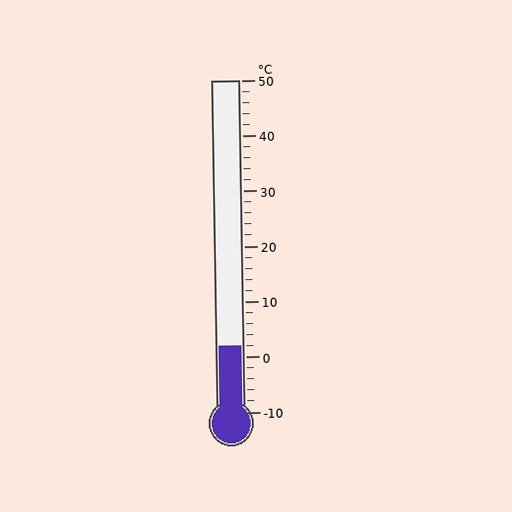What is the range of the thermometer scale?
The thermometer scale ranges from -10°C to 50°C.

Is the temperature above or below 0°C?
The temperature is above 0°C.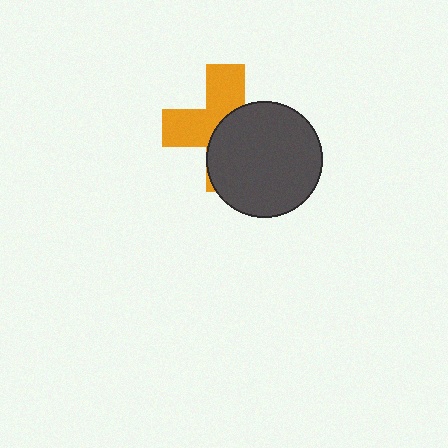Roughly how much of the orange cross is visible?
About half of it is visible (roughly 48%).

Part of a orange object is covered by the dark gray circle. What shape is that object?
It is a cross.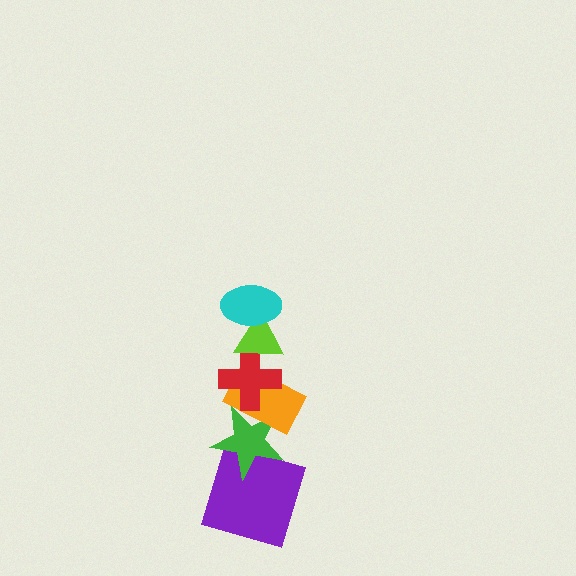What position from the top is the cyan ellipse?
The cyan ellipse is 1st from the top.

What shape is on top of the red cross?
The lime triangle is on top of the red cross.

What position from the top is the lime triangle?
The lime triangle is 2nd from the top.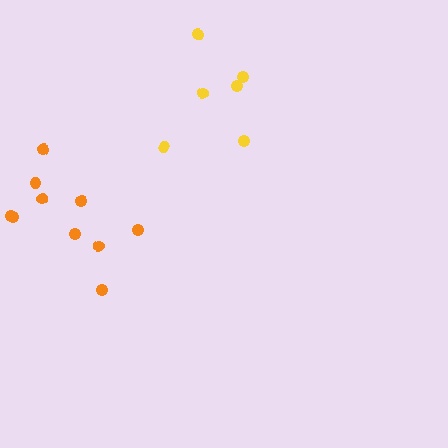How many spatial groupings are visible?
There are 2 spatial groupings.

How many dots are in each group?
Group 1: 6 dots, Group 2: 10 dots (16 total).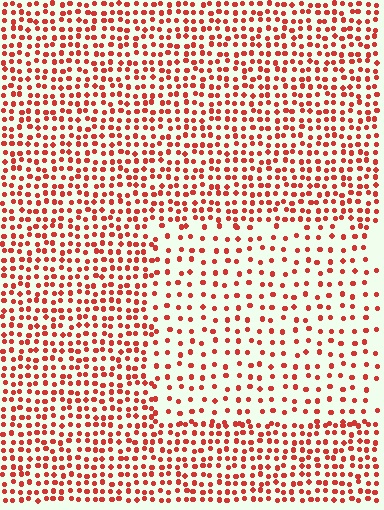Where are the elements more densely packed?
The elements are more densely packed outside the rectangle boundary.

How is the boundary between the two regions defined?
The boundary is defined by a change in element density (approximately 2.0x ratio). All elements are the same color, size, and shape.